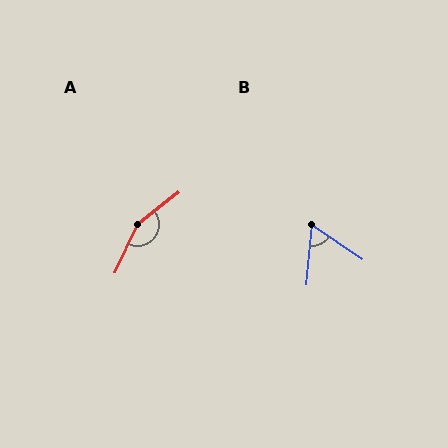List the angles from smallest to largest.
B (61°), A (153°).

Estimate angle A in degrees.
Approximately 153 degrees.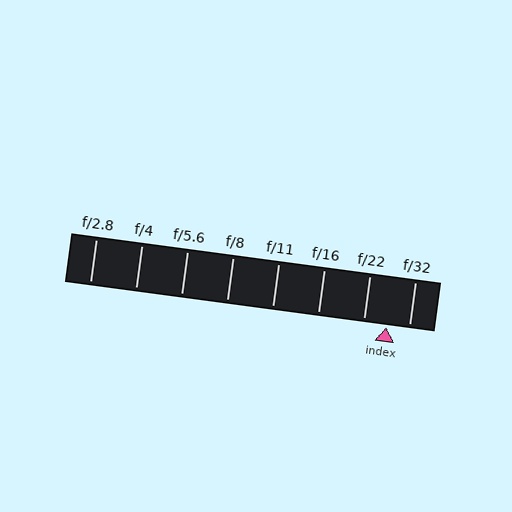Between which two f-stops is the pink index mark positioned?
The index mark is between f/22 and f/32.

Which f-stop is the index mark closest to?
The index mark is closest to f/32.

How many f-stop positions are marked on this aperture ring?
There are 8 f-stop positions marked.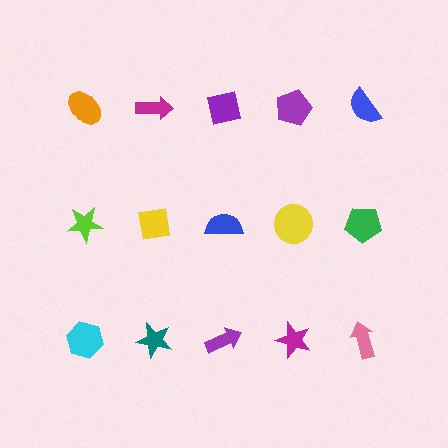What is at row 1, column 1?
An orange ellipse.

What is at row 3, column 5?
A pink arrow.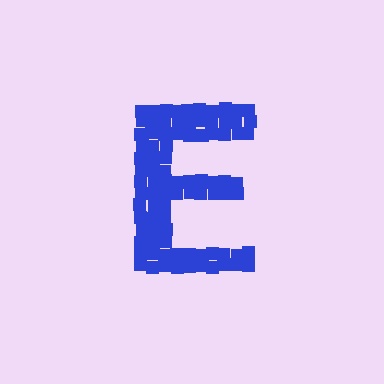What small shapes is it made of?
It is made of small squares.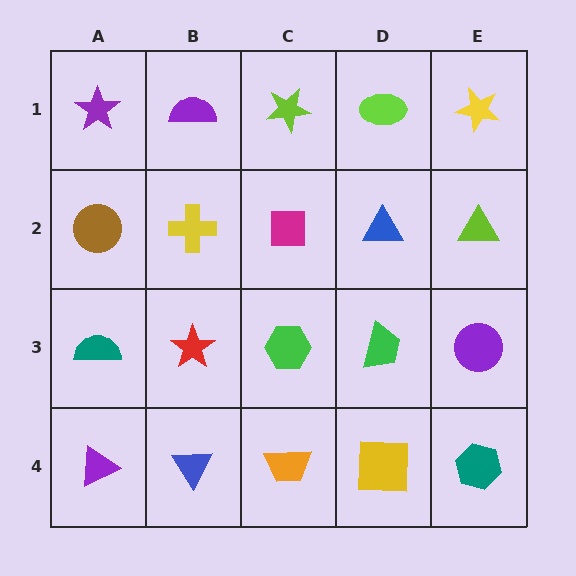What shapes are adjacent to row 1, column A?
A brown circle (row 2, column A), a purple semicircle (row 1, column B).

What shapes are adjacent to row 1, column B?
A yellow cross (row 2, column B), a purple star (row 1, column A), a lime star (row 1, column C).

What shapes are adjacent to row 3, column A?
A brown circle (row 2, column A), a purple triangle (row 4, column A), a red star (row 3, column B).